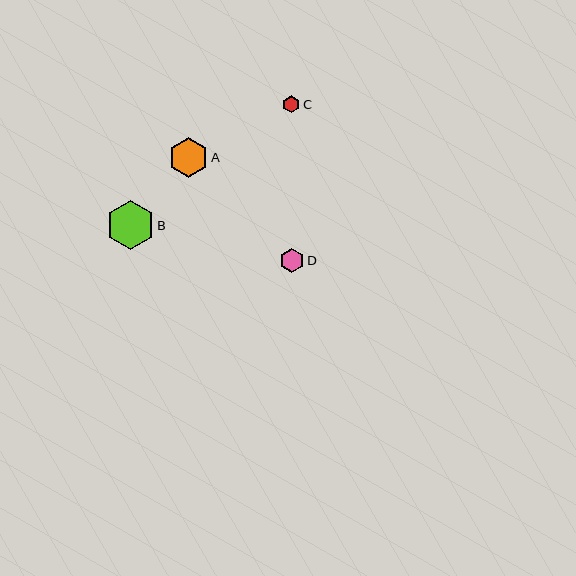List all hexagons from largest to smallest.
From largest to smallest: B, A, D, C.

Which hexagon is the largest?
Hexagon B is the largest with a size of approximately 48 pixels.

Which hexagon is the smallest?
Hexagon C is the smallest with a size of approximately 17 pixels.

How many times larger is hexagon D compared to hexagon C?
Hexagon D is approximately 1.4 times the size of hexagon C.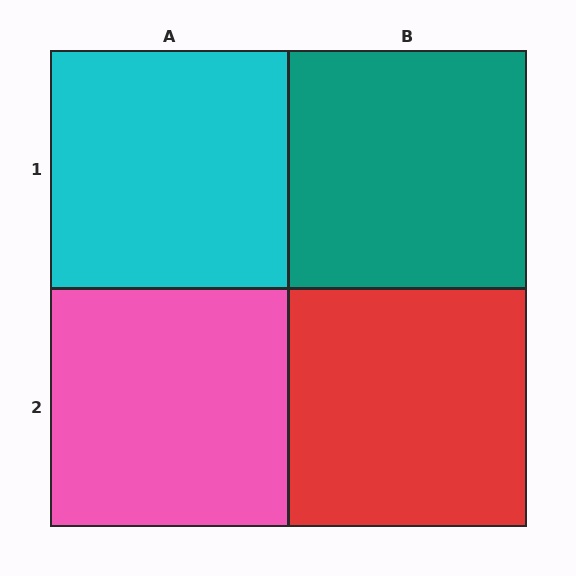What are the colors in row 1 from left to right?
Cyan, teal.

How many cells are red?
1 cell is red.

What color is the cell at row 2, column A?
Pink.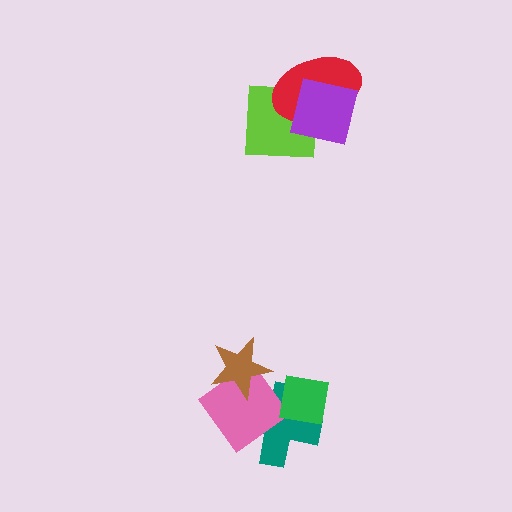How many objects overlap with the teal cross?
2 objects overlap with the teal cross.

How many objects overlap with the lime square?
2 objects overlap with the lime square.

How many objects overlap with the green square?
2 objects overlap with the green square.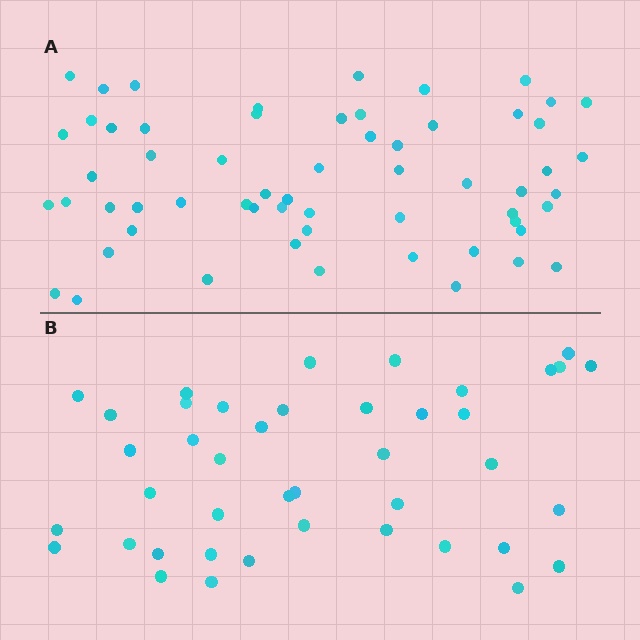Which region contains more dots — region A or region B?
Region A (the top region) has more dots.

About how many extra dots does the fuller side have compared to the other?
Region A has approximately 20 more dots than region B.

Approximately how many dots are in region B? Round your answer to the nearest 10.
About 40 dots. (The exact count is 42, which rounds to 40.)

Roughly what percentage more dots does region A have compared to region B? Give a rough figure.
About 45% more.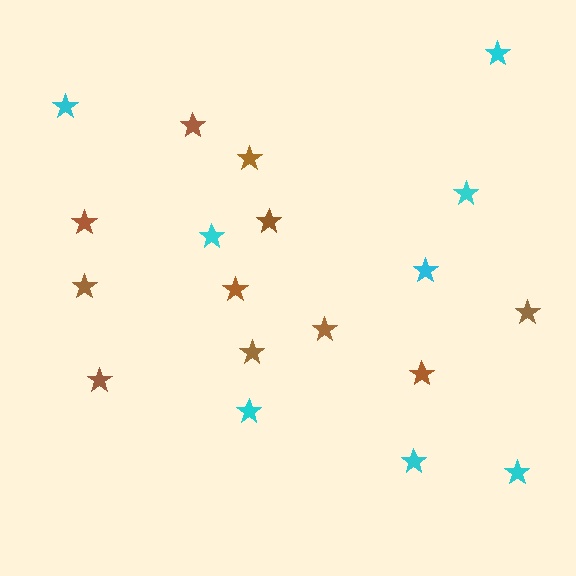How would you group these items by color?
There are 2 groups: one group of brown stars (11) and one group of cyan stars (8).